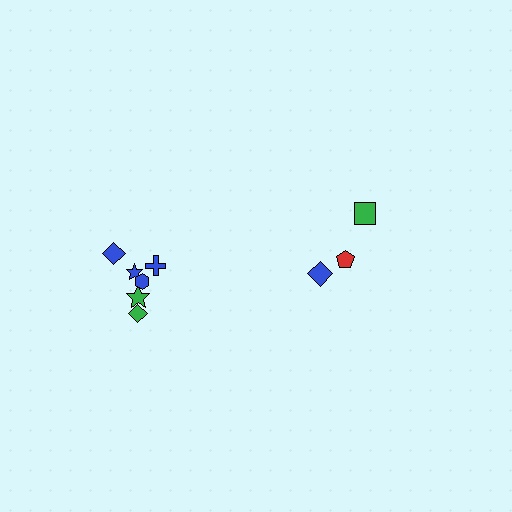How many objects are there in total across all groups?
There are 9 objects.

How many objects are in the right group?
There are 3 objects.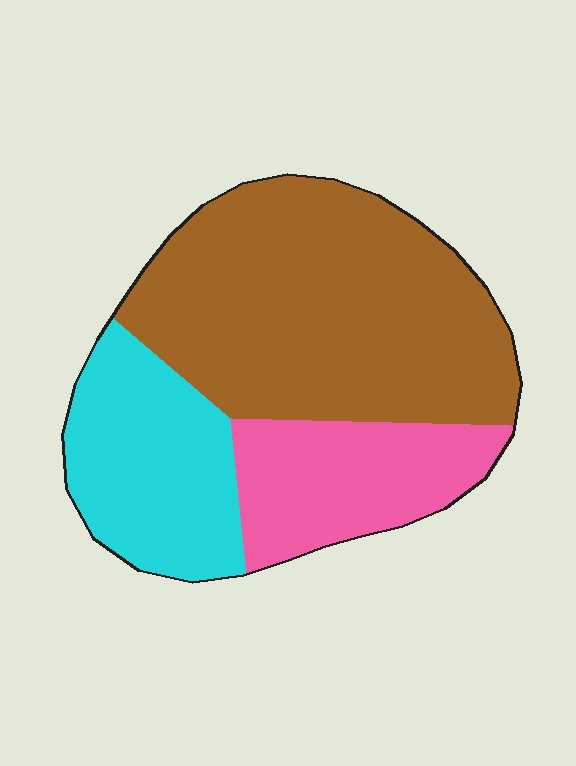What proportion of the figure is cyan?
Cyan takes up less than a quarter of the figure.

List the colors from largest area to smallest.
From largest to smallest: brown, cyan, pink.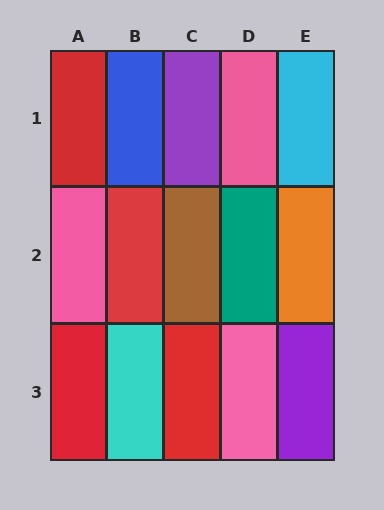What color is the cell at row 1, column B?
Blue.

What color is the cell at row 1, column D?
Pink.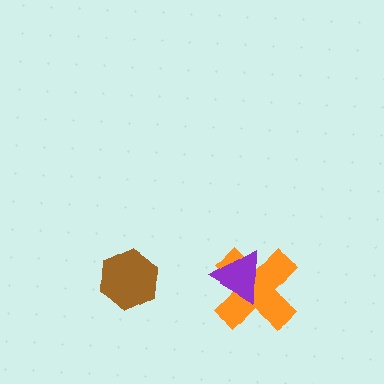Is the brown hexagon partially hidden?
No, no other shape covers it.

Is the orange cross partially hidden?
Yes, it is partially covered by another shape.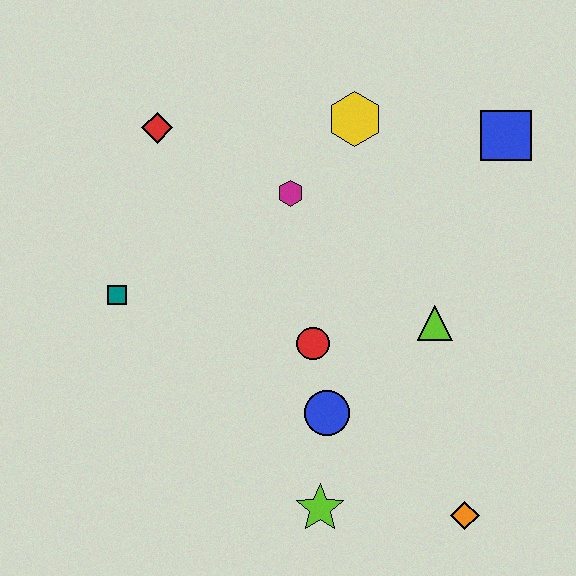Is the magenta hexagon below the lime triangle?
No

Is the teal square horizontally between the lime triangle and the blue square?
No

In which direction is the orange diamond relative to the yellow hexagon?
The orange diamond is below the yellow hexagon.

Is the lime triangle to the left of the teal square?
No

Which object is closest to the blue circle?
The red circle is closest to the blue circle.